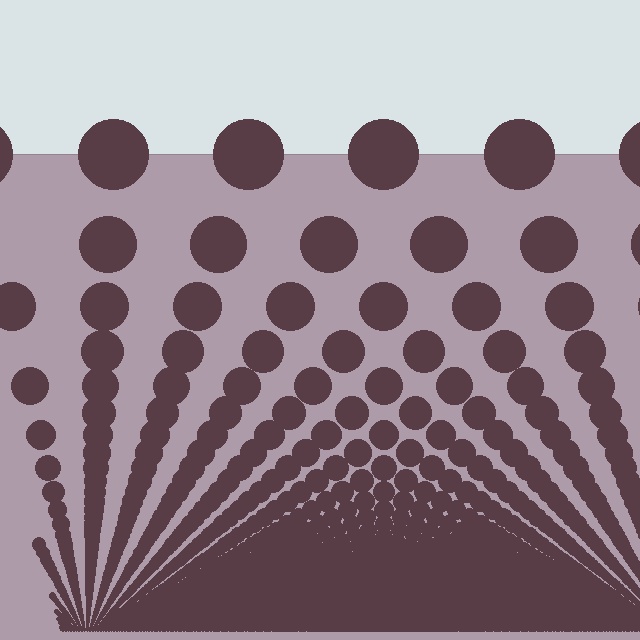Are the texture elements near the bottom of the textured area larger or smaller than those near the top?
Smaller. The gradient is inverted — elements near the bottom are smaller and denser.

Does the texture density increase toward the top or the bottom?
Density increases toward the bottom.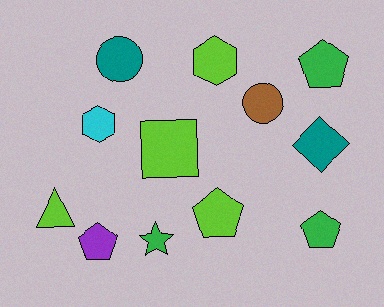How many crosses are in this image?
There are no crosses.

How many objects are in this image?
There are 12 objects.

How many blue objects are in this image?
There are no blue objects.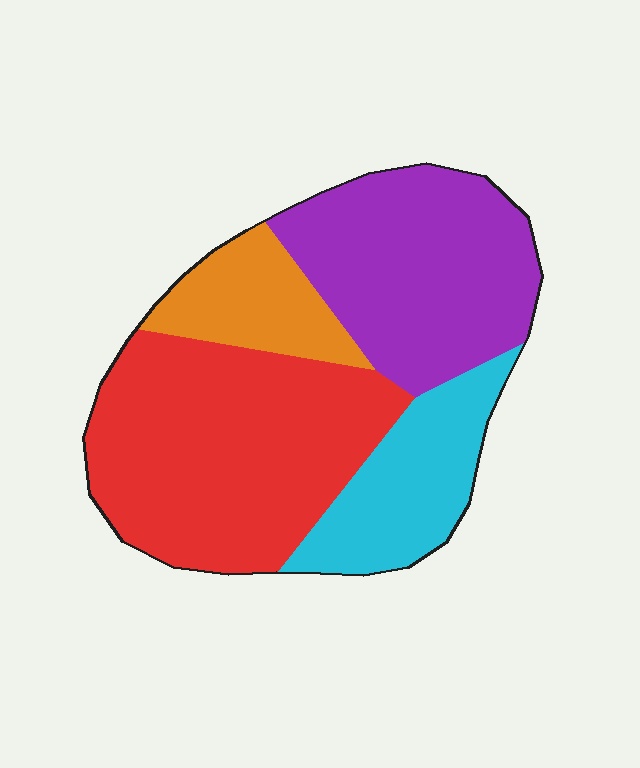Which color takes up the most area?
Red, at roughly 40%.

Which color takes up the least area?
Orange, at roughly 10%.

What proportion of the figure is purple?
Purple takes up about one third (1/3) of the figure.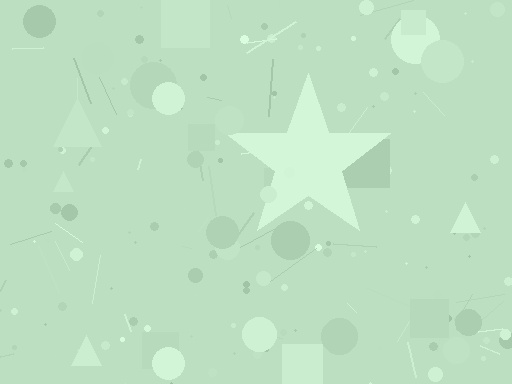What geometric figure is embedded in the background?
A star is embedded in the background.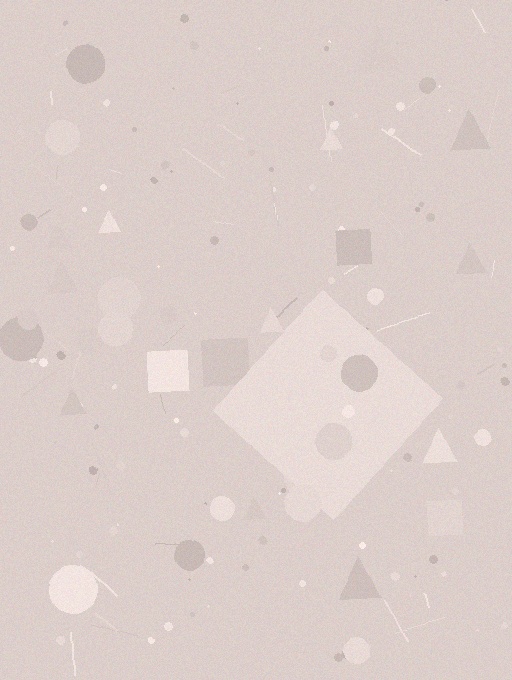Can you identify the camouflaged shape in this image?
The camouflaged shape is a diamond.